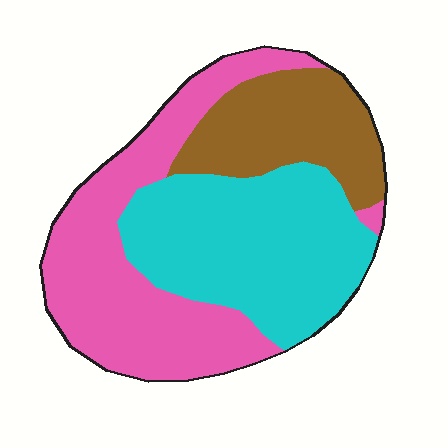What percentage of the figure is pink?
Pink takes up between a third and a half of the figure.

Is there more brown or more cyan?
Cyan.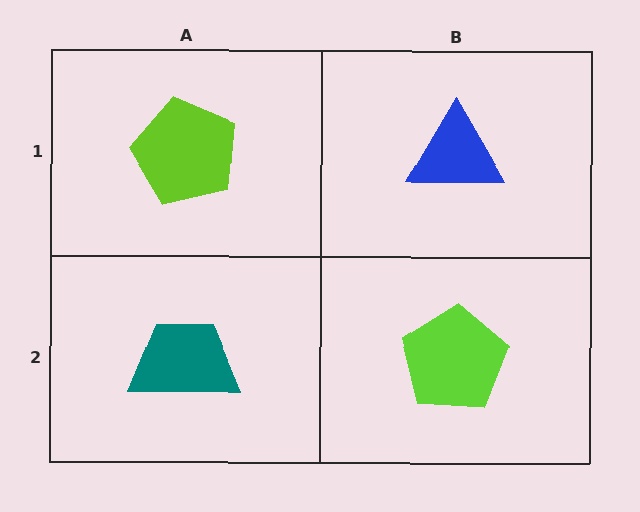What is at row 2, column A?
A teal trapezoid.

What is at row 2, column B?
A lime pentagon.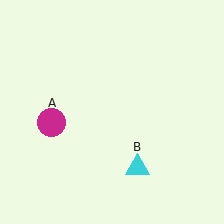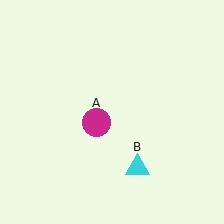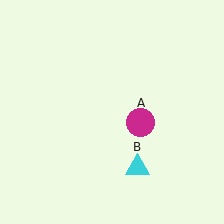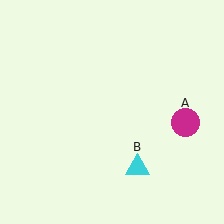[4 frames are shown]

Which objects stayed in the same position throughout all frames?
Cyan triangle (object B) remained stationary.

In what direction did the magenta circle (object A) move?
The magenta circle (object A) moved right.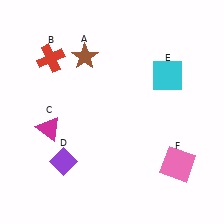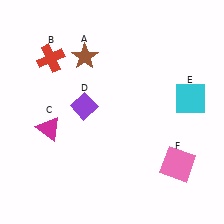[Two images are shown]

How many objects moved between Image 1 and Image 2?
2 objects moved between the two images.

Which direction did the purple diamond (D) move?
The purple diamond (D) moved up.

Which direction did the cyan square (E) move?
The cyan square (E) moved down.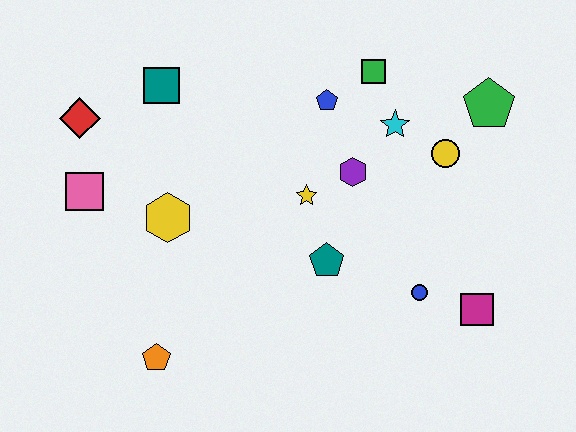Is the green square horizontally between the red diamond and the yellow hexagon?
No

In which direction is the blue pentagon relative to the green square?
The blue pentagon is to the left of the green square.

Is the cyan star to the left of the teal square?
No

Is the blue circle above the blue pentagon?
No